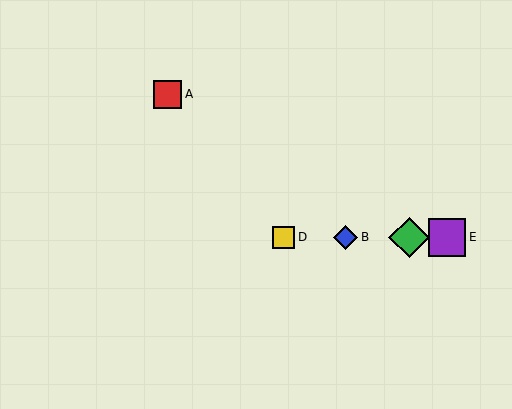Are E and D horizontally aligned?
Yes, both are at y≈237.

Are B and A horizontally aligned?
No, B is at y≈237 and A is at y≈94.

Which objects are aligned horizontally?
Objects B, C, D, E are aligned horizontally.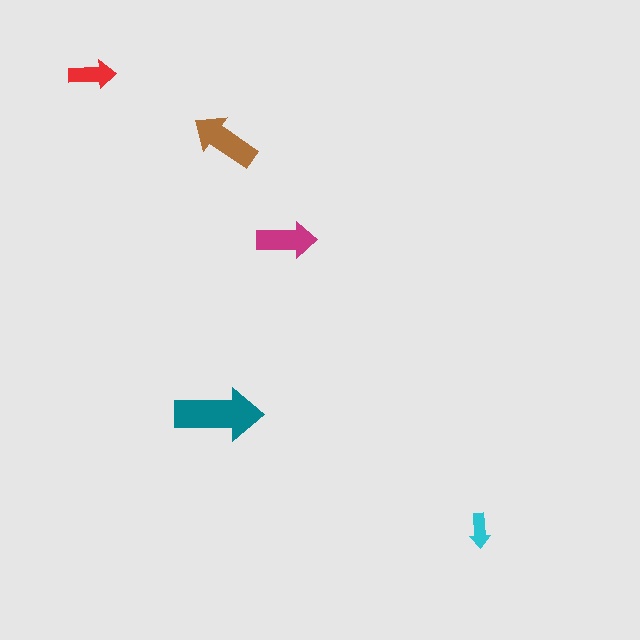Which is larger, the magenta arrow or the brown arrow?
The brown one.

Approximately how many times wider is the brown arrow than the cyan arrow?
About 2 times wider.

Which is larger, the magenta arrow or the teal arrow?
The teal one.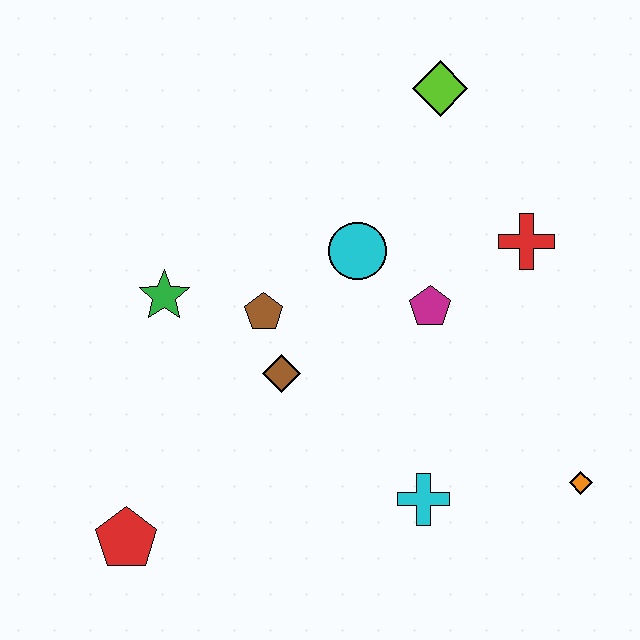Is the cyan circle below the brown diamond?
No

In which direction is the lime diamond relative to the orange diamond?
The lime diamond is above the orange diamond.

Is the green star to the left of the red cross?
Yes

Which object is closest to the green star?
The brown pentagon is closest to the green star.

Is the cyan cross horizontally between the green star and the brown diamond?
No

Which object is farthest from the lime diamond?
The red pentagon is farthest from the lime diamond.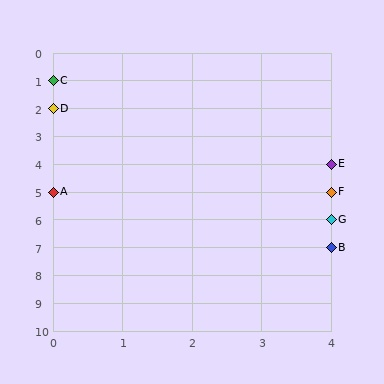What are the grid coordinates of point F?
Point F is at grid coordinates (4, 5).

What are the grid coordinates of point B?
Point B is at grid coordinates (4, 7).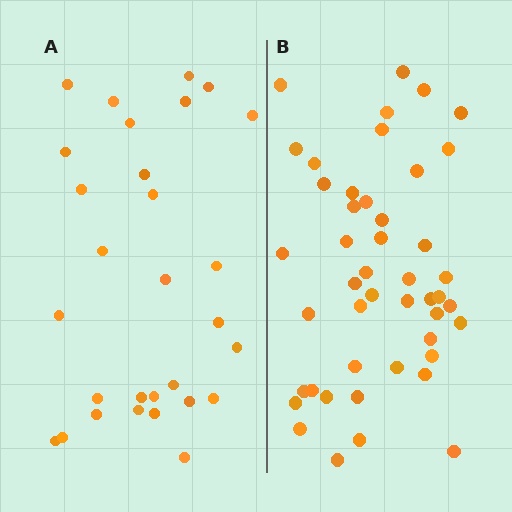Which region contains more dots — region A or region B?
Region B (the right region) has more dots.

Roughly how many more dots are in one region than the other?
Region B has approximately 15 more dots than region A.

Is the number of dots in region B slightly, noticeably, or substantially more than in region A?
Region B has substantially more. The ratio is roughly 1.6 to 1.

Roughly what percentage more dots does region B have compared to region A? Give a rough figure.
About 60% more.